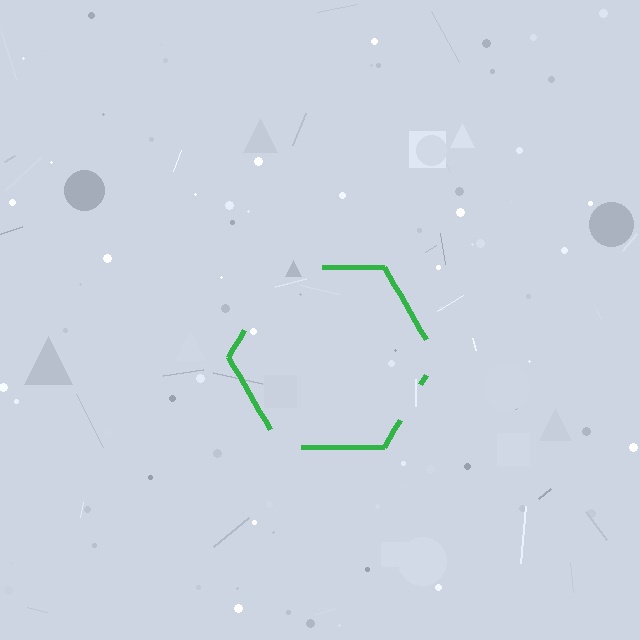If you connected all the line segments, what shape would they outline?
They would outline a hexagon.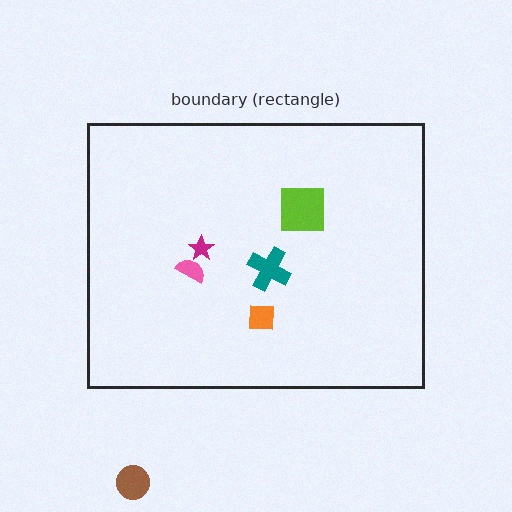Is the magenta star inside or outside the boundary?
Inside.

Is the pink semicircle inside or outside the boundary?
Inside.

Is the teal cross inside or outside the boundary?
Inside.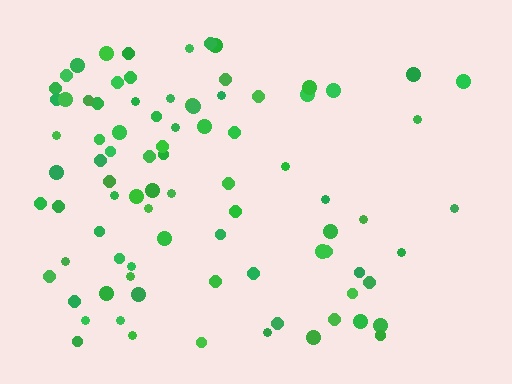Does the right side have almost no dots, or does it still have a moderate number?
Still a moderate number, just noticeably fewer than the left.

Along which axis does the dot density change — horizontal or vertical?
Horizontal.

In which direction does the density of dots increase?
From right to left, with the left side densest.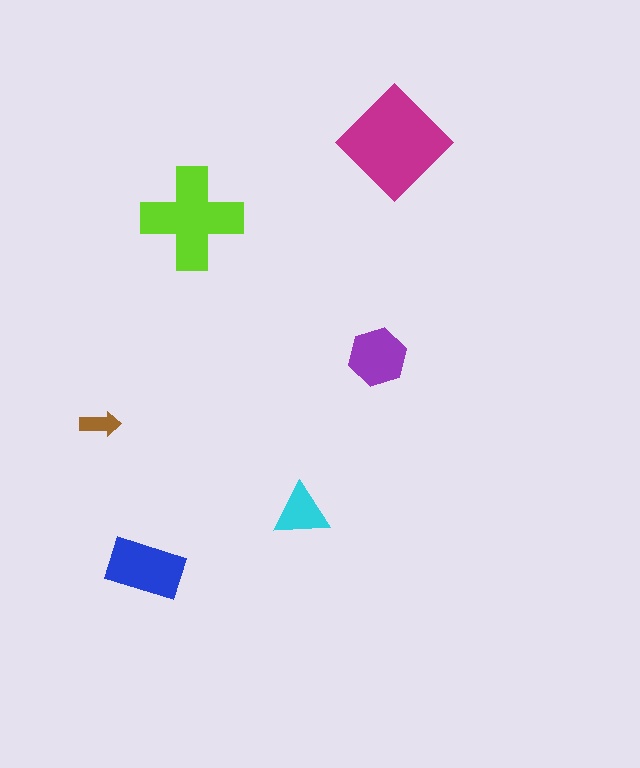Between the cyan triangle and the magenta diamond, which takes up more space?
The magenta diamond.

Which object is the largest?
The magenta diamond.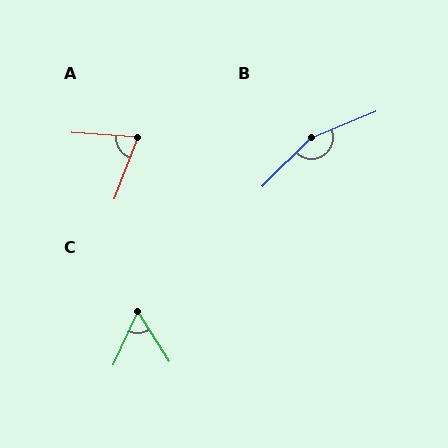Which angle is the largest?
B, at approximately 157 degrees.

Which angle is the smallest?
C, at approximately 57 degrees.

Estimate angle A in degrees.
Approximately 73 degrees.